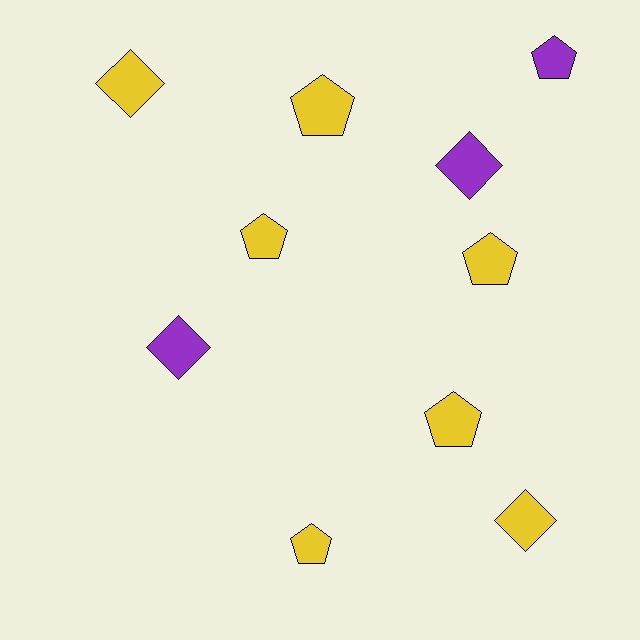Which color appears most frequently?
Yellow, with 7 objects.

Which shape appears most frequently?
Pentagon, with 6 objects.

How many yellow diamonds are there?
There are 2 yellow diamonds.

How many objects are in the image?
There are 10 objects.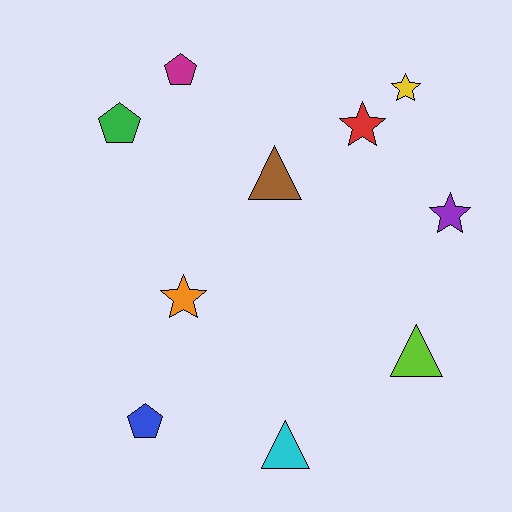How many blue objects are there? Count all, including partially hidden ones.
There is 1 blue object.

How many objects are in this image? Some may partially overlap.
There are 10 objects.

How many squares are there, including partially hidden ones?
There are no squares.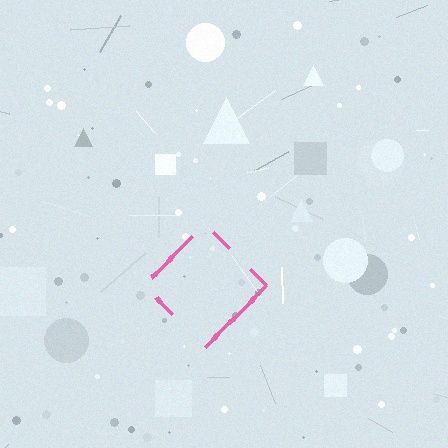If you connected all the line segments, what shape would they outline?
They would outline a diamond.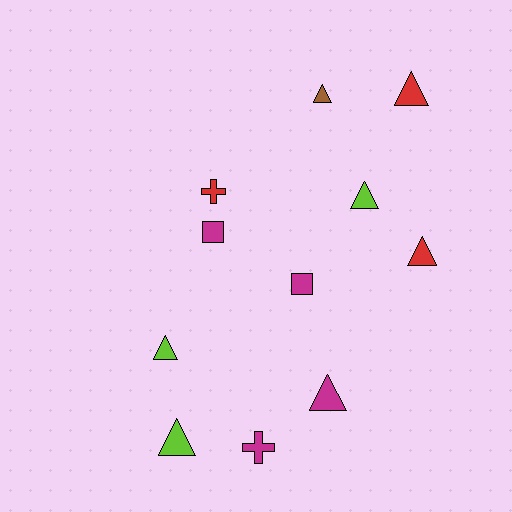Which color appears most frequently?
Magenta, with 4 objects.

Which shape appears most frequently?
Triangle, with 7 objects.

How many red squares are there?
There are no red squares.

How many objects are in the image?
There are 11 objects.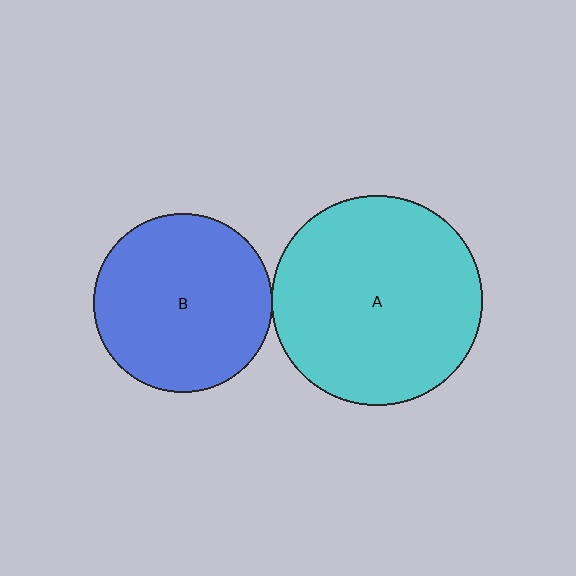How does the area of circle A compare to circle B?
Approximately 1.4 times.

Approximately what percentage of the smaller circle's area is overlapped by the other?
Approximately 5%.